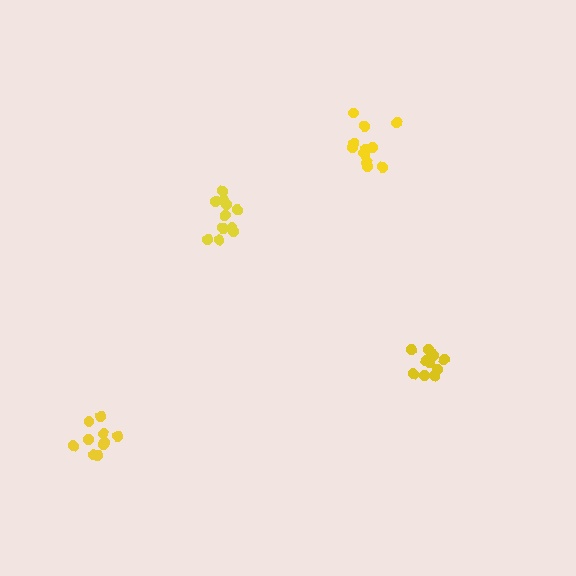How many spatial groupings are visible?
There are 4 spatial groupings.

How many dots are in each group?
Group 1: 12 dots, Group 2: 12 dots, Group 3: 10 dots, Group 4: 10 dots (44 total).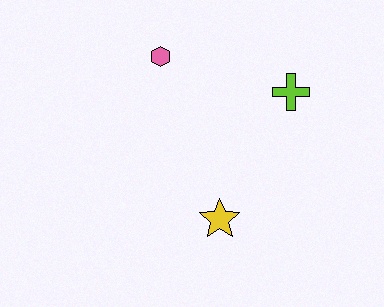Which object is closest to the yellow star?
The lime cross is closest to the yellow star.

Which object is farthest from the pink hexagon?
The yellow star is farthest from the pink hexagon.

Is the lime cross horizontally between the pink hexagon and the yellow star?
No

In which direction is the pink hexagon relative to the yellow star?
The pink hexagon is above the yellow star.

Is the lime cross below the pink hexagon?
Yes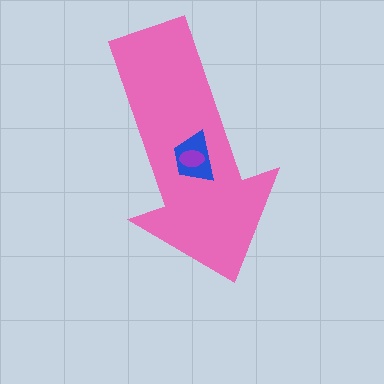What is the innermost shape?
The purple ellipse.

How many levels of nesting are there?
3.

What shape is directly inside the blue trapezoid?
The purple ellipse.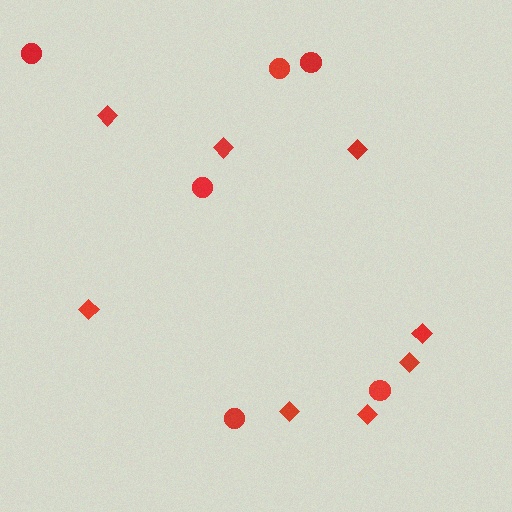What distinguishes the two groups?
There are 2 groups: one group of diamonds (8) and one group of circles (6).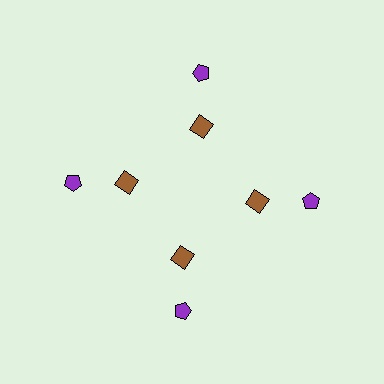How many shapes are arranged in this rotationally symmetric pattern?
There are 8 shapes, arranged in 4 groups of 2.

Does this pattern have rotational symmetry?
Yes, this pattern has 4-fold rotational symmetry. It looks the same after rotating 90 degrees around the center.